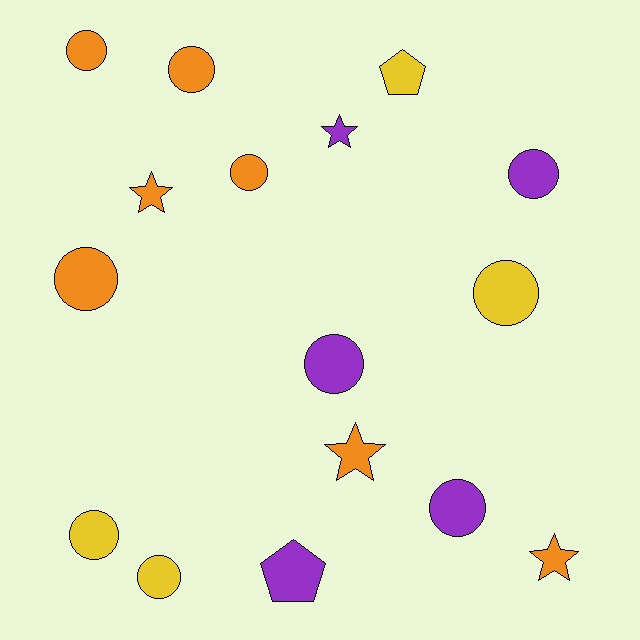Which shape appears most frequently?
Circle, with 10 objects.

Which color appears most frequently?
Orange, with 7 objects.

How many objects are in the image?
There are 16 objects.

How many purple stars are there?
There is 1 purple star.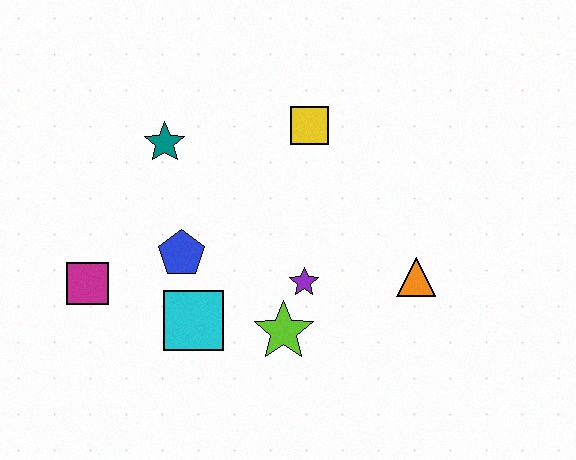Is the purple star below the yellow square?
Yes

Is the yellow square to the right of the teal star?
Yes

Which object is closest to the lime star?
The purple star is closest to the lime star.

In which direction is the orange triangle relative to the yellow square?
The orange triangle is below the yellow square.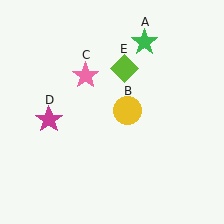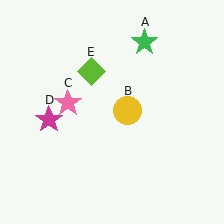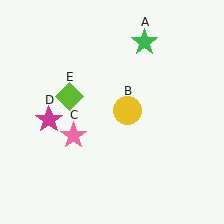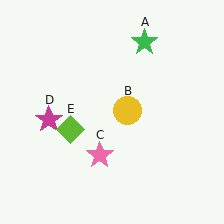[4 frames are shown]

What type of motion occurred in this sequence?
The pink star (object C), lime diamond (object E) rotated counterclockwise around the center of the scene.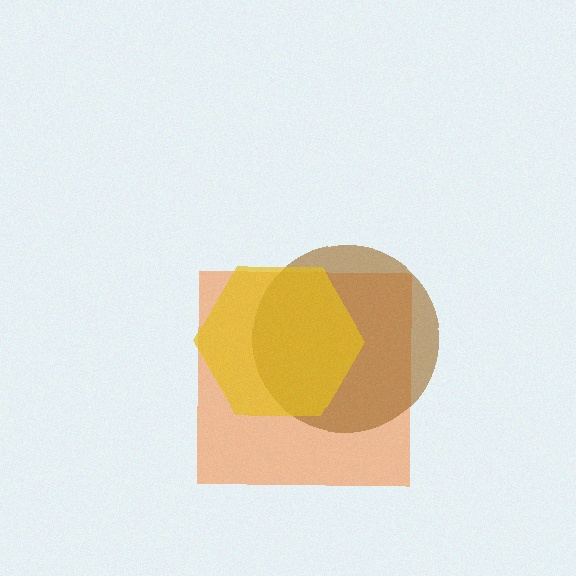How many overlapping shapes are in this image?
There are 3 overlapping shapes in the image.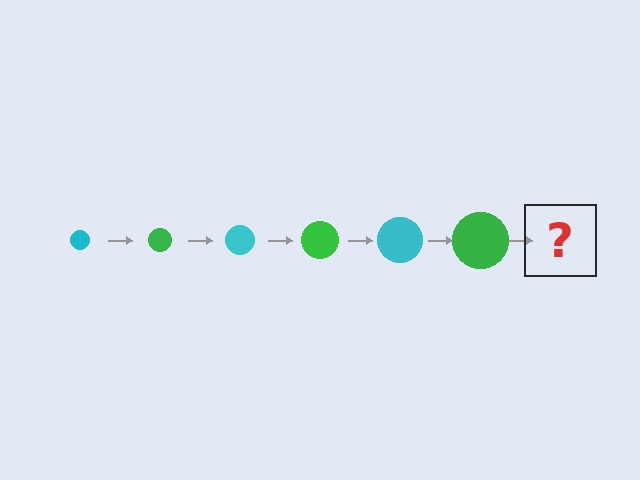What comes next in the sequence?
The next element should be a cyan circle, larger than the previous one.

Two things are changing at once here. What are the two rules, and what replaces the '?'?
The two rules are that the circle grows larger each step and the color cycles through cyan and green. The '?' should be a cyan circle, larger than the previous one.